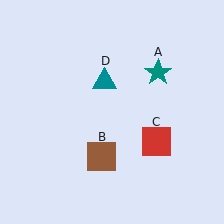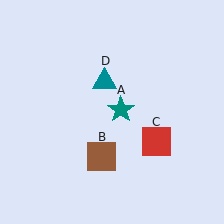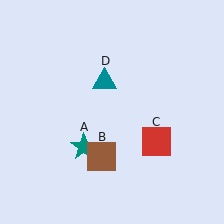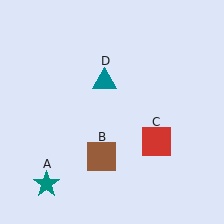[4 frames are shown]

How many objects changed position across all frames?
1 object changed position: teal star (object A).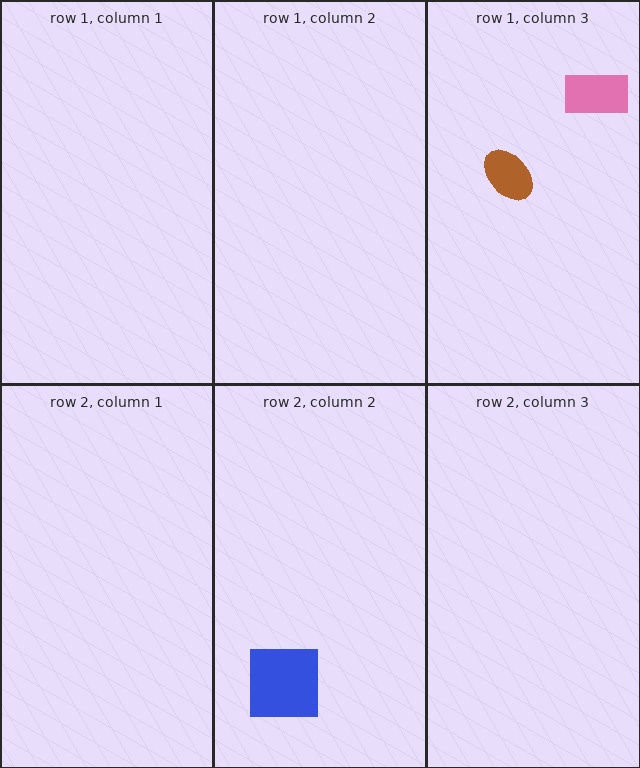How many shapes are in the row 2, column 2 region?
1.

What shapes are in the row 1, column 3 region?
The brown ellipse, the pink rectangle.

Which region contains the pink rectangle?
The row 1, column 3 region.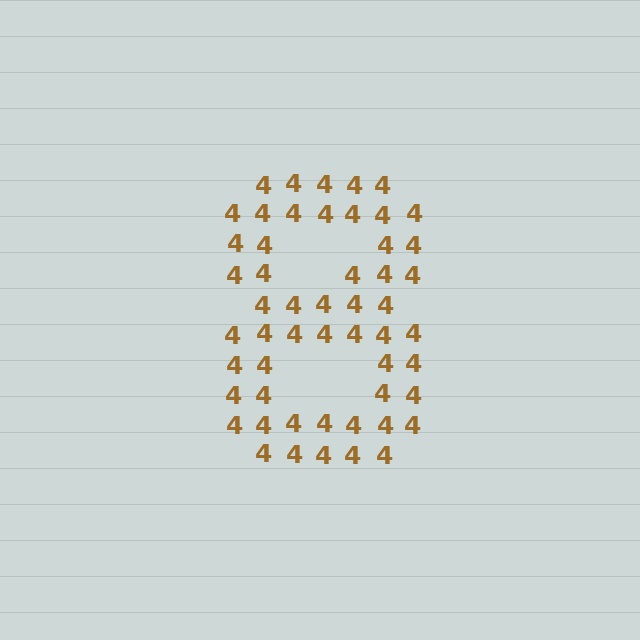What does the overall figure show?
The overall figure shows the digit 8.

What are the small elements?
The small elements are digit 4's.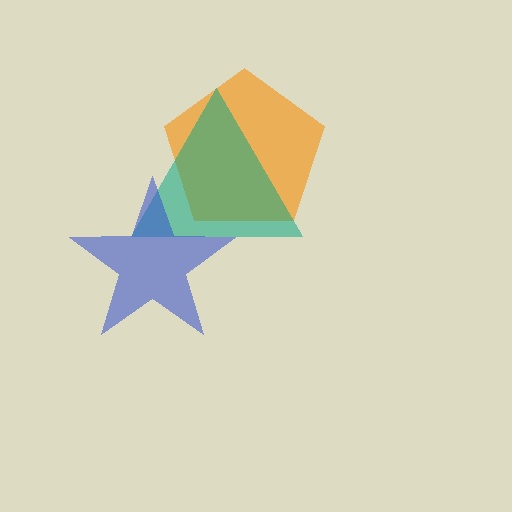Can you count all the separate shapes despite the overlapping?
Yes, there are 3 separate shapes.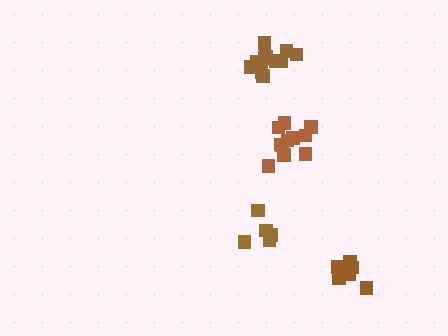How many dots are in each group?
Group 1: 5 dots, Group 2: 11 dots, Group 3: 11 dots, Group 4: 6 dots (33 total).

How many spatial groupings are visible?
There are 4 spatial groupings.